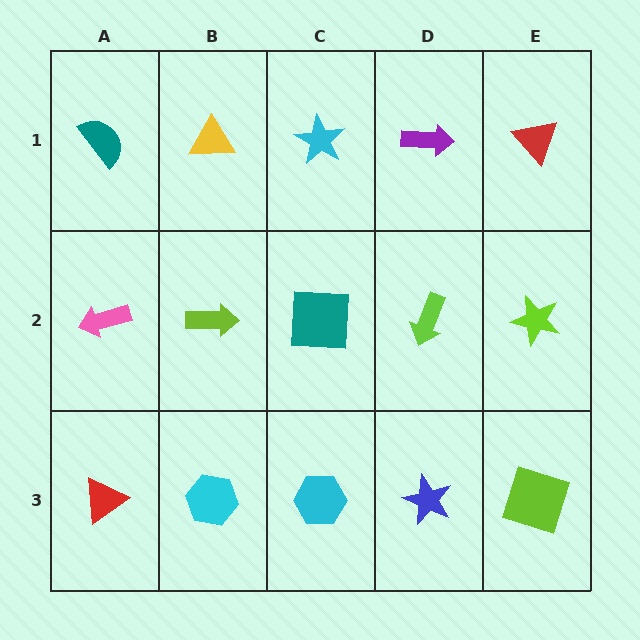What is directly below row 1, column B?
A lime arrow.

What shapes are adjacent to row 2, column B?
A yellow triangle (row 1, column B), a cyan hexagon (row 3, column B), a pink arrow (row 2, column A), a teal square (row 2, column C).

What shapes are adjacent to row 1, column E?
A lime star (row 2, column E), a purple arrow (row 1, column D).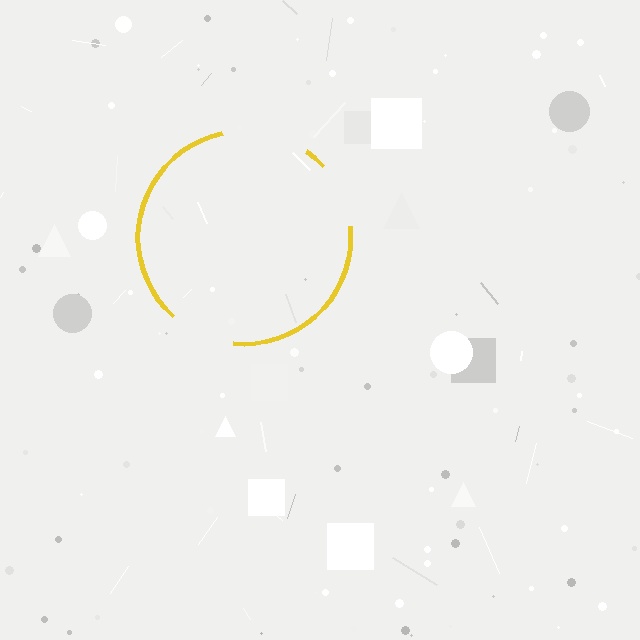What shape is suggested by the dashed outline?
The dashed outline suggests a circle.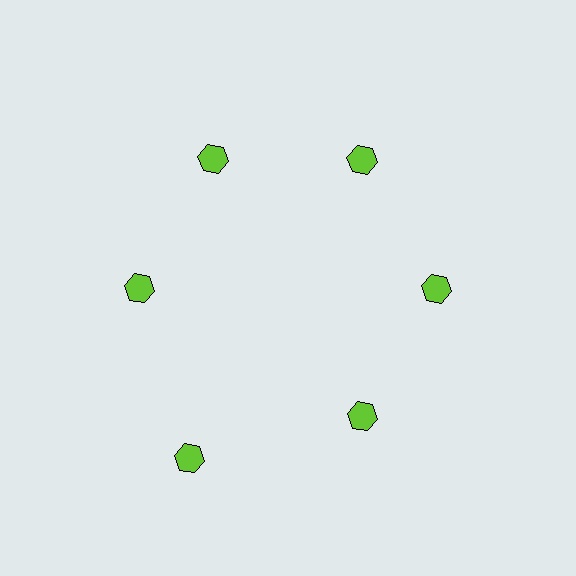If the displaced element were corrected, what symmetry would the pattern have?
It would have 6-fold rotational symmetry — the pattern would map onto itself every 60 degrees.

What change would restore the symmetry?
The symmetry would be restored by moving it inward, back onto the ring so that all 6 hexagons sit at equal angles and equal distance from the center.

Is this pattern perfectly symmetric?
No. The 6 lime hexagons are arranged in a ring, but one element near the 7 o'clock position is pushed outward from the center, breaking the 6-fold rotational symmetry.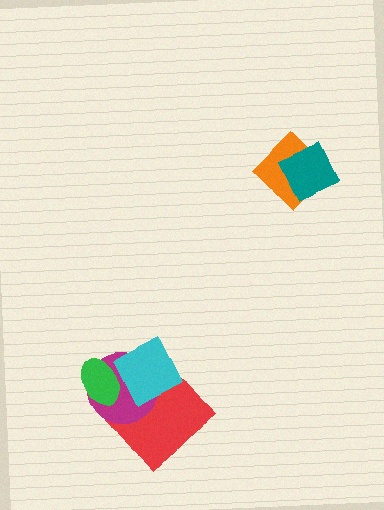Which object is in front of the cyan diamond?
The green ellipse is in front of the cyan diamond.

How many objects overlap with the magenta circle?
3 objects overlap with the magenta circle.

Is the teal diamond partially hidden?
No, no other shape covers it.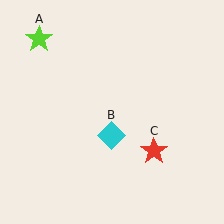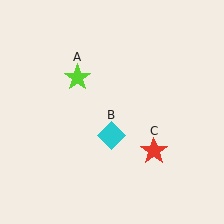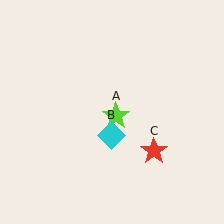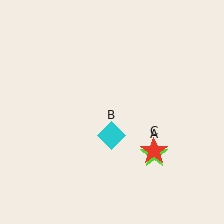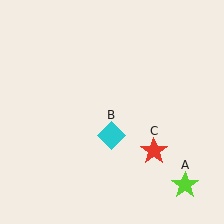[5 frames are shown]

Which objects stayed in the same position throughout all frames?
Cyan diamond (object B) and red star (object C) remained stationary.